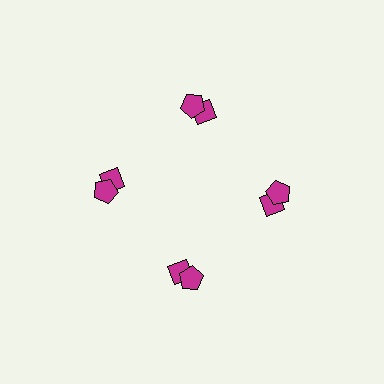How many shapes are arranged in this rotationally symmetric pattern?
There are 8 shapes, arranged in 4 groups of 2.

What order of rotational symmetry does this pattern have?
This pattern has 4-fold rotational symmetry.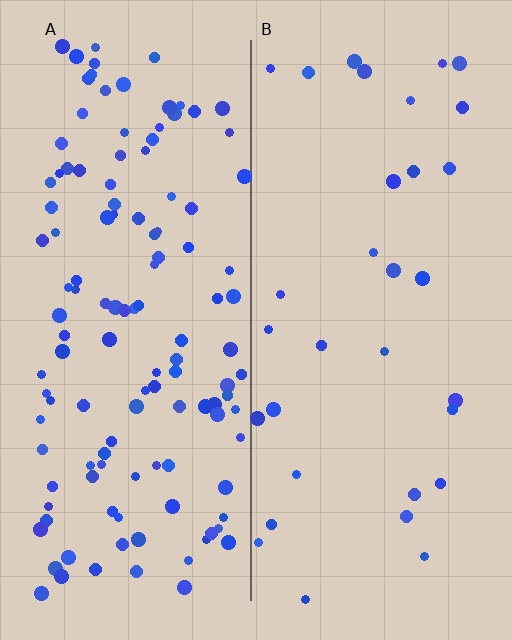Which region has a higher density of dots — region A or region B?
A (the left).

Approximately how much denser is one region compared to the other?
Approximately 3.9× — region A over region B.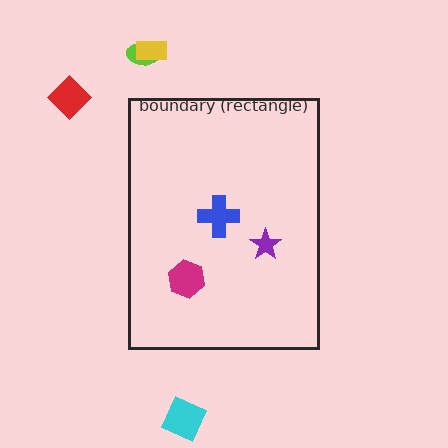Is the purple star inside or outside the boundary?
Inside.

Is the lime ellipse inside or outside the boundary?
Outside.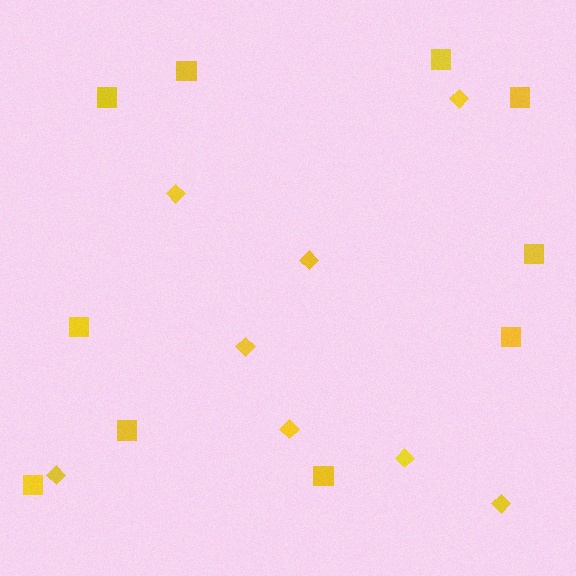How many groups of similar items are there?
There are 2 groups: one group of squares (10) and one group of diamonds (8).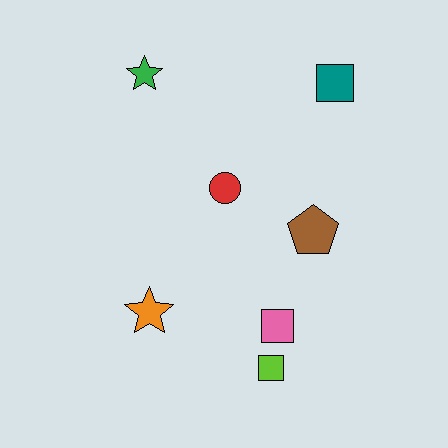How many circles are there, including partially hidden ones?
There is 1 circle.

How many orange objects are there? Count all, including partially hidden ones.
There is 1 orange object.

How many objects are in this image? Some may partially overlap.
There are 7 objects.